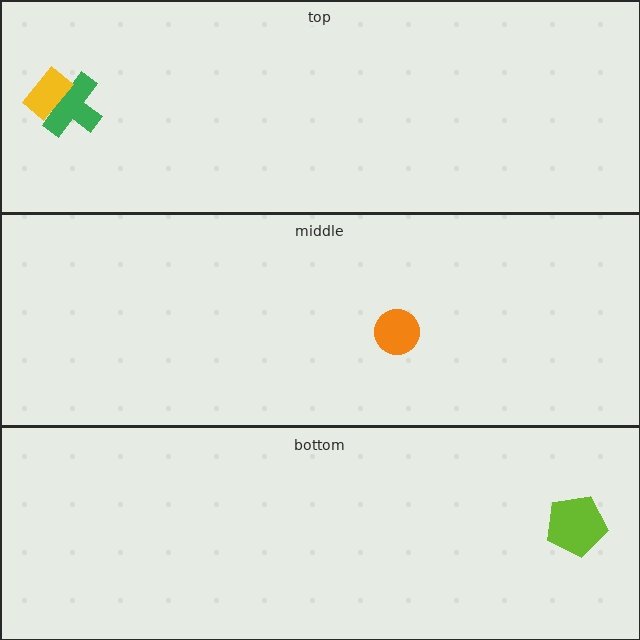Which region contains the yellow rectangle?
The top region.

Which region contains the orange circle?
The middle region.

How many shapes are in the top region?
2.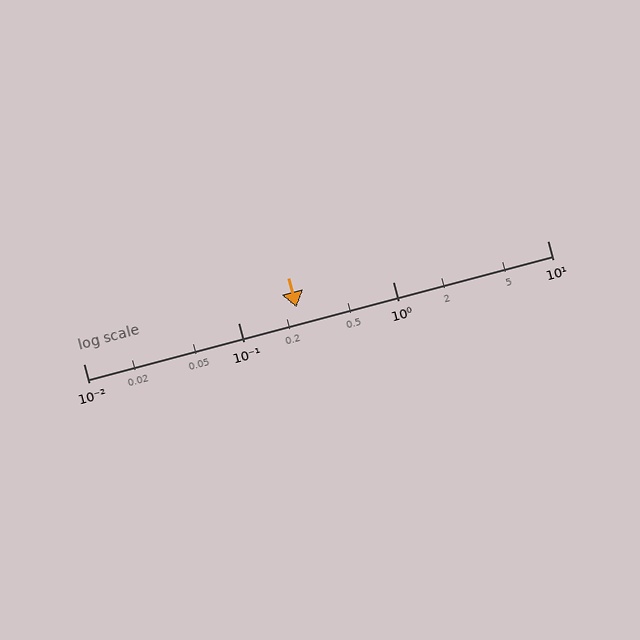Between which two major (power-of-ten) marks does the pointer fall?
The pointer is between 0.1 and 1.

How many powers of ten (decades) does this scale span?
The scale spans 3 decades, from 0.01 to 10.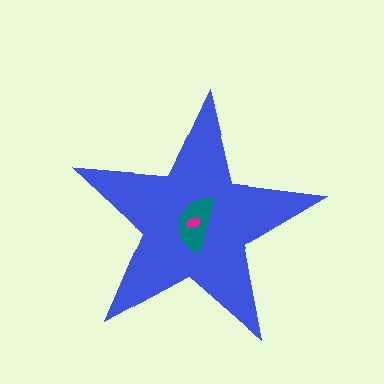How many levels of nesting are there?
3.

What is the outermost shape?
The blue star.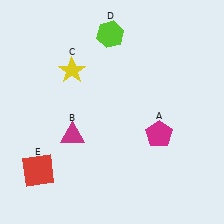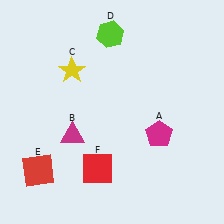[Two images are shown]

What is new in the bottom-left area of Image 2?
A red square (F) was added in the bottom-left area of Image 2.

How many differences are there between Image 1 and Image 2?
There is 1 difference between the two images.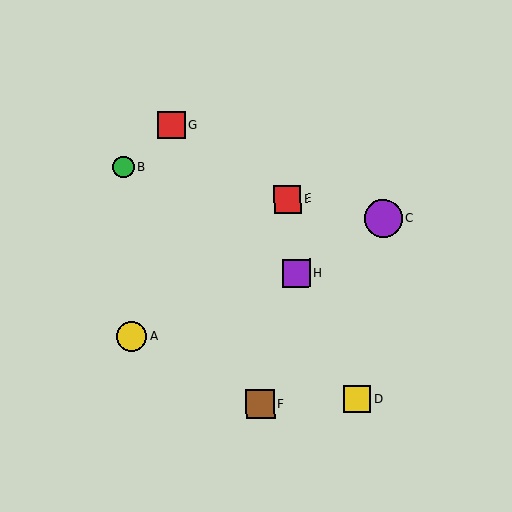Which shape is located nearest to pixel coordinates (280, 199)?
The red square (labeled E) at (288, 199) is nearest to that location.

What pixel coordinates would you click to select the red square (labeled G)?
Click at (171, 124) to select the red square G.